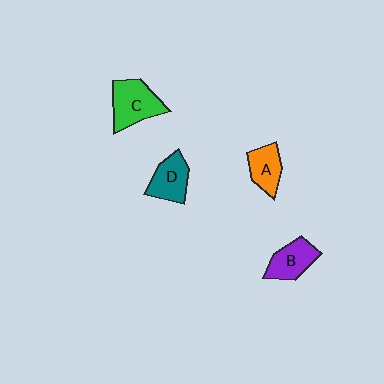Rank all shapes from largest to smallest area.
From largest to smallest: C (green), B (purple), D (teal), A (orange).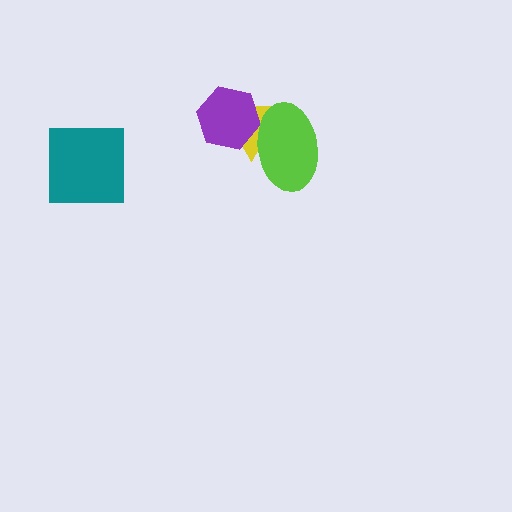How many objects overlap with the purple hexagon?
2 objects overlap with the purple hexagon.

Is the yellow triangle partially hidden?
Yes, it is partially covered by another shape.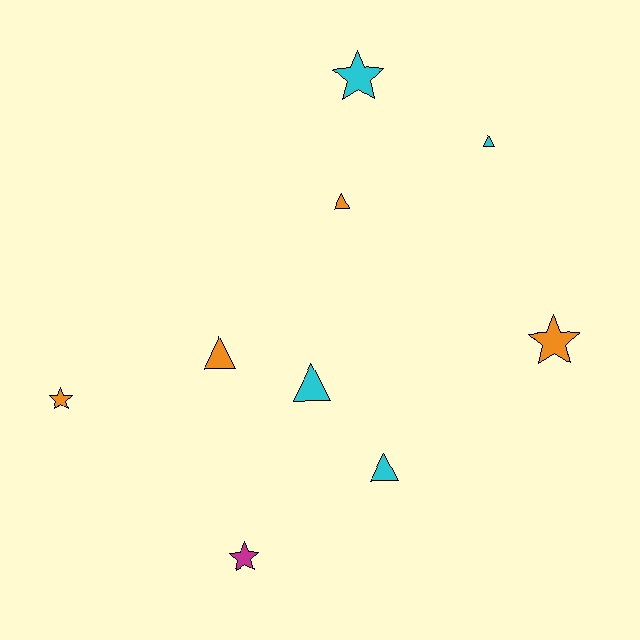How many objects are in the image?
There are 9 objects.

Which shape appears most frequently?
Triangle, with 5 objects.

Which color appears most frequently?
Cyan, with 4 objects.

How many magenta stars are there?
There is 1 magenta star.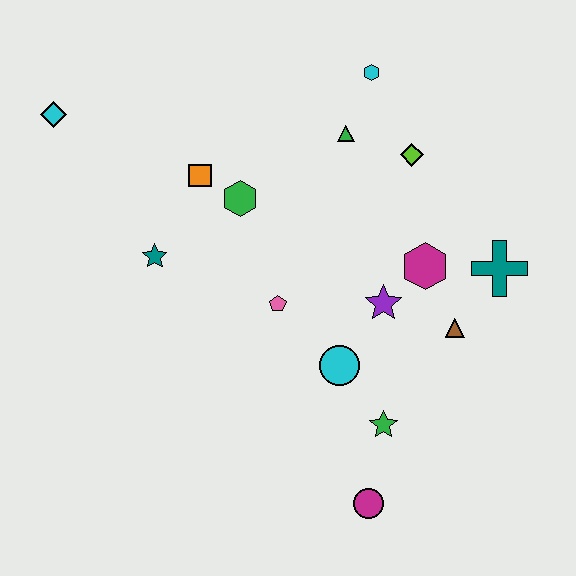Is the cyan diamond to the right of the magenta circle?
No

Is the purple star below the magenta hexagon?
Yes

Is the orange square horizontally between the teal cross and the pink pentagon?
No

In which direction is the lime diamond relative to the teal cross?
The lime diamond is above the teal cross.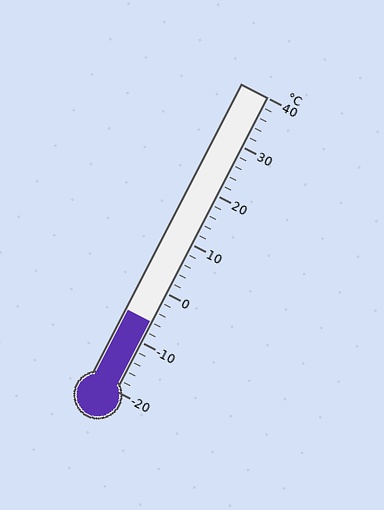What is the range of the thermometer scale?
The thermometer scale ranges from -20°C to 40°C.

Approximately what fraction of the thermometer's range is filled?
The thermometer is filled to approximately 25% of its range.